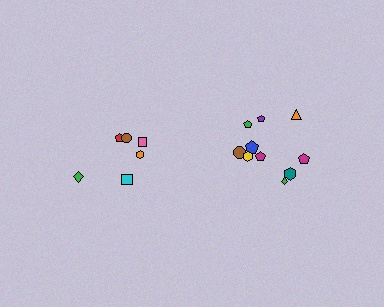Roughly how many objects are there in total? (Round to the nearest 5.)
Roughly 20 objects in total.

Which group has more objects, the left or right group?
The right group.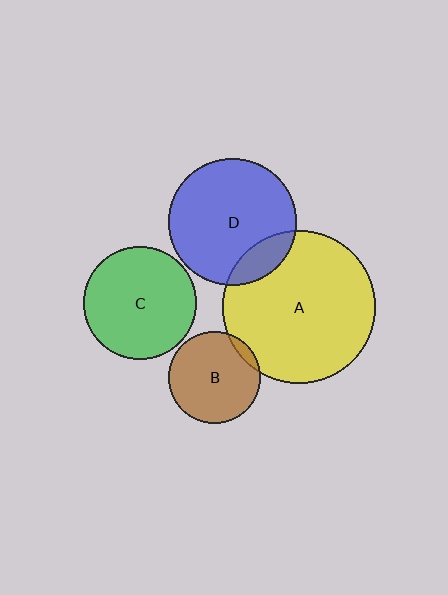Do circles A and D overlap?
Yes.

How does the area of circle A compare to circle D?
Approximately 1.4 times.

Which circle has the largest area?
Circle A (yellow).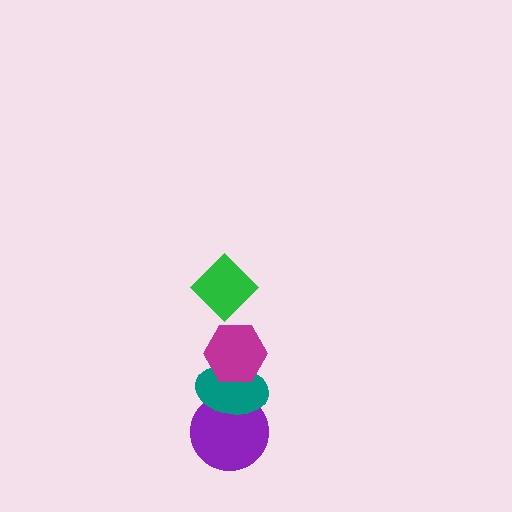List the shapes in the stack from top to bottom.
From top to bottom: the green diamond, the magenta hexagon, the teal ellipse, the purple circle.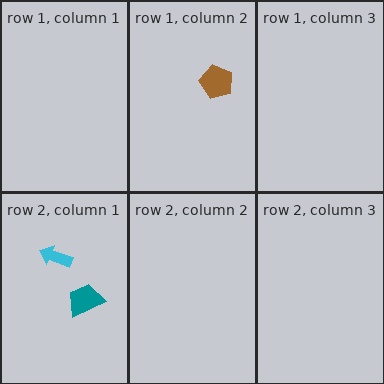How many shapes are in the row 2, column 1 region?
2.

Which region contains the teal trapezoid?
The row 2, column 1 region.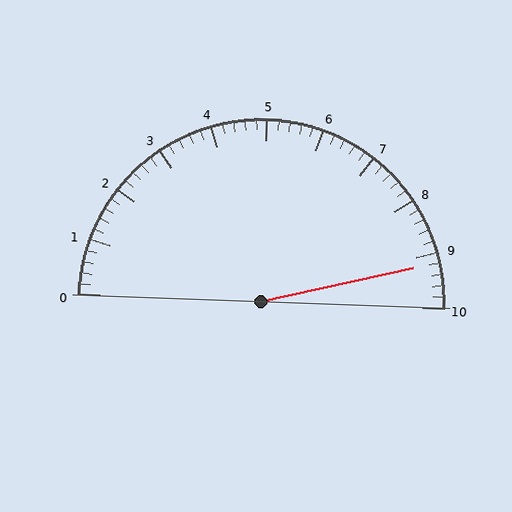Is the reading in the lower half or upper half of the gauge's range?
The reading is in the upper half of the range (0 to 10).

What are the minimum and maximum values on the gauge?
The gauge ranges from 0 to 10.